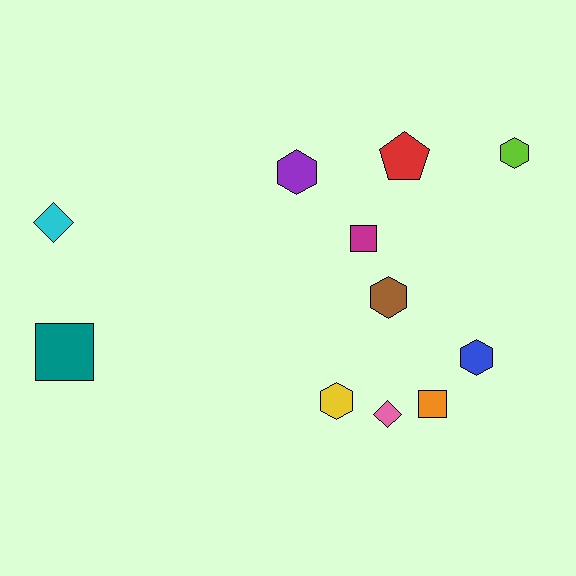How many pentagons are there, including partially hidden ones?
There is 1 pentagon.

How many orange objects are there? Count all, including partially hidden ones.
There is 1 orange object.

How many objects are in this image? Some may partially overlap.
There are 11 objects.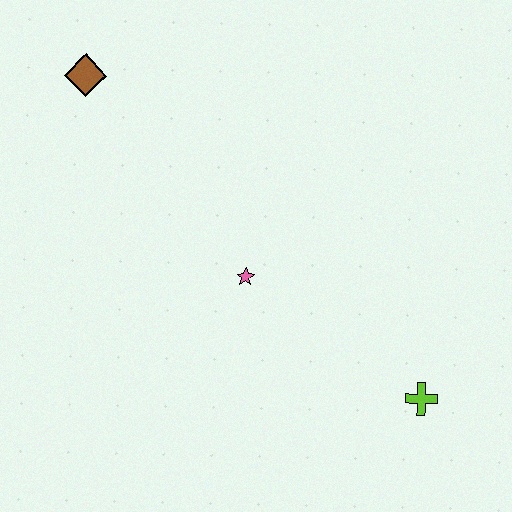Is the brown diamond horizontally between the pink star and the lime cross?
No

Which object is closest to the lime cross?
The pink star is closest to the lime cross.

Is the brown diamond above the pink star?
Yes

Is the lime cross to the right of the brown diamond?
Yes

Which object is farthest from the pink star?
The brown diamond is farthest from the pink star.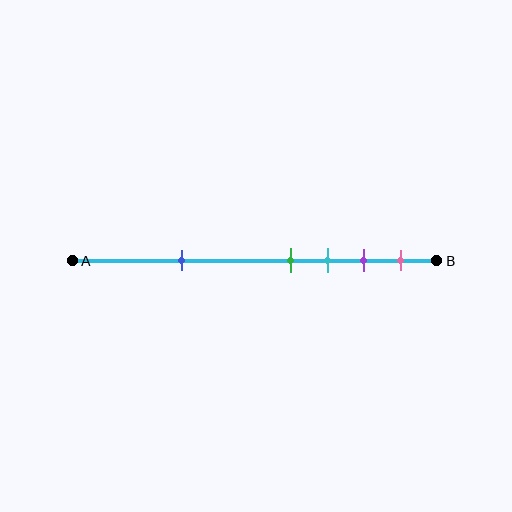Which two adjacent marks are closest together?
The green and cyan marks are the closest adjacent pair.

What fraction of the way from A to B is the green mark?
The green mark is approximately 60% (0.6) of the way from A to B.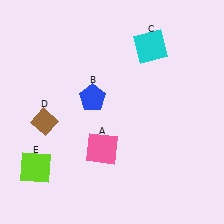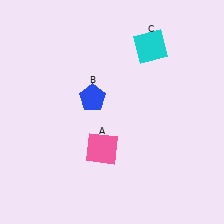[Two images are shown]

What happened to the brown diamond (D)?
The brown diamond (D) was removed in Image 2. It was in the bottom-left area of Image 1.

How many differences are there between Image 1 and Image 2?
There are 2 differences between the two images.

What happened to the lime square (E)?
The lime square (E) was removed in Image 2. It was in the bottom-left area of Image 1.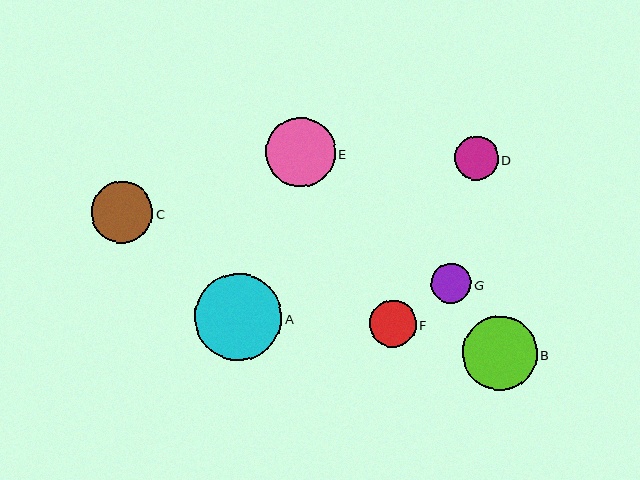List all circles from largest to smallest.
From largest to smallest: A, B, E, C, F, D, G.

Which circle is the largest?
Circle A is the largest with a size of approximately 87 pixels.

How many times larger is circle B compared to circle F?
Circle B is approximately 1.6 times the size of circle F.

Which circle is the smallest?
Circle G is the smallest with a size of approximately 40 pixels.